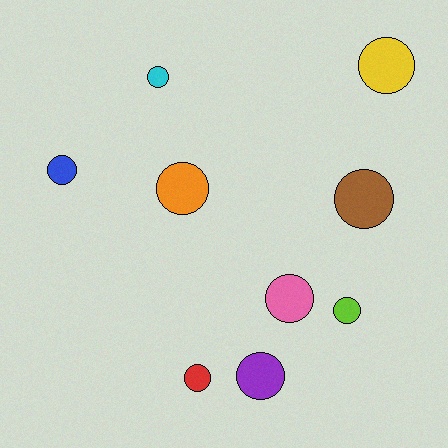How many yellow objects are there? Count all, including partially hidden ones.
There is 1 yellow object.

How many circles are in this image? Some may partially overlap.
There are 9 circles.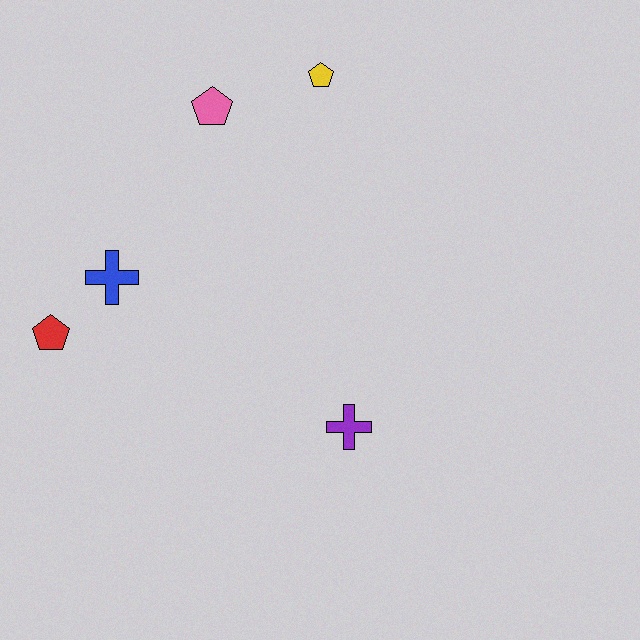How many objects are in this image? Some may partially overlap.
There are 5 objects.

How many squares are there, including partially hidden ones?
There are no squares.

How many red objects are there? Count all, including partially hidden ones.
There is 1 red object.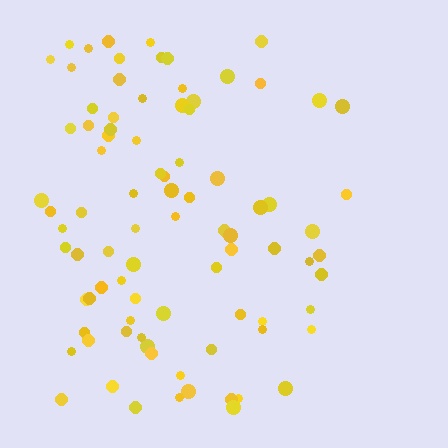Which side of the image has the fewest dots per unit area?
The right.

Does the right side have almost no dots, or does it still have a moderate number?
Still a moderate number, just noticeably fewer than the left.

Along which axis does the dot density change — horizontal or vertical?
Horizontal.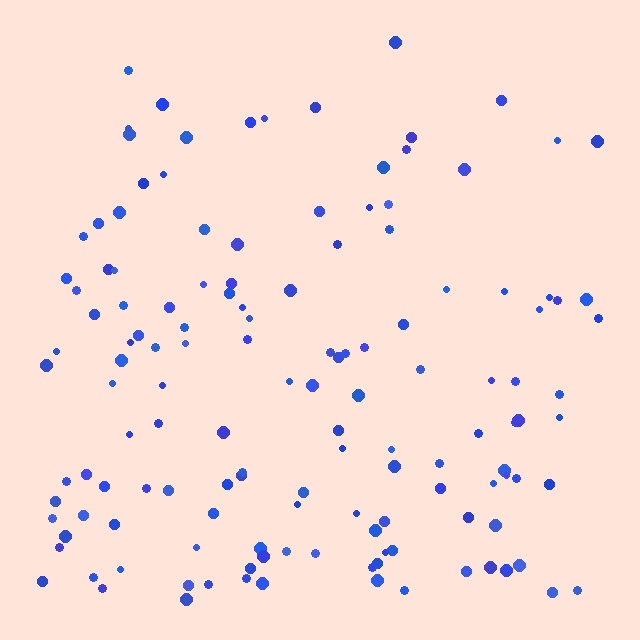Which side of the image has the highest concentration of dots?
The bottom.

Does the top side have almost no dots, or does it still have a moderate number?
Still a moderate number, just noticeably fewer than the bottom.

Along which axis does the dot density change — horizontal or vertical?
Vertical.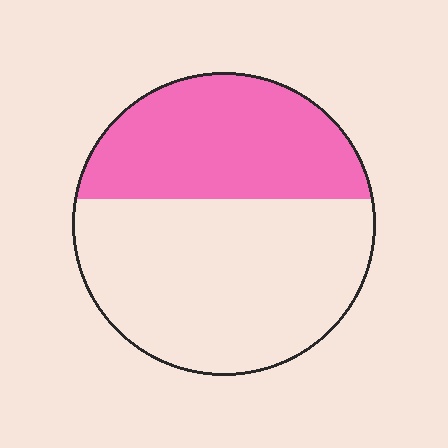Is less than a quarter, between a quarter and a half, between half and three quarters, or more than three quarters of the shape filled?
Between a quarter and a half.